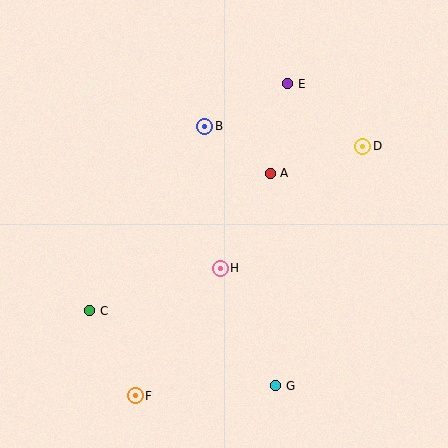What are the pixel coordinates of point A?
Point A is at (270, 173).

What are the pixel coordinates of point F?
Point F is at (135, 396).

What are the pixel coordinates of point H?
Point H is at (220, 268).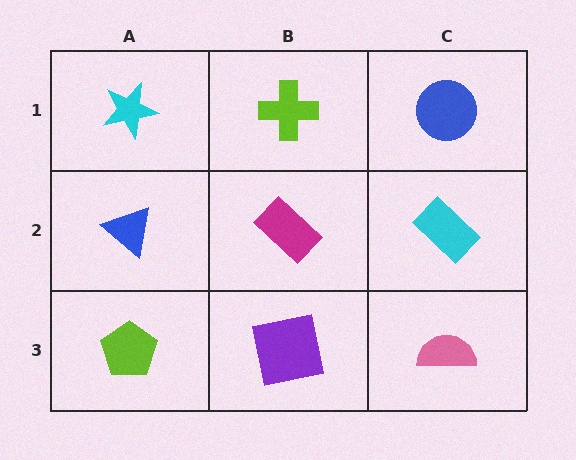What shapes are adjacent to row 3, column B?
A magenta rectangle (row 2, column B), a lime pentagon (row 3, column A), a pink semicircle (row 3, column C).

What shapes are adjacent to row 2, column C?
A blue circle (row 1, column C), a pink semicircle (row 3, column C), a magenta rectangle (row 2, column B).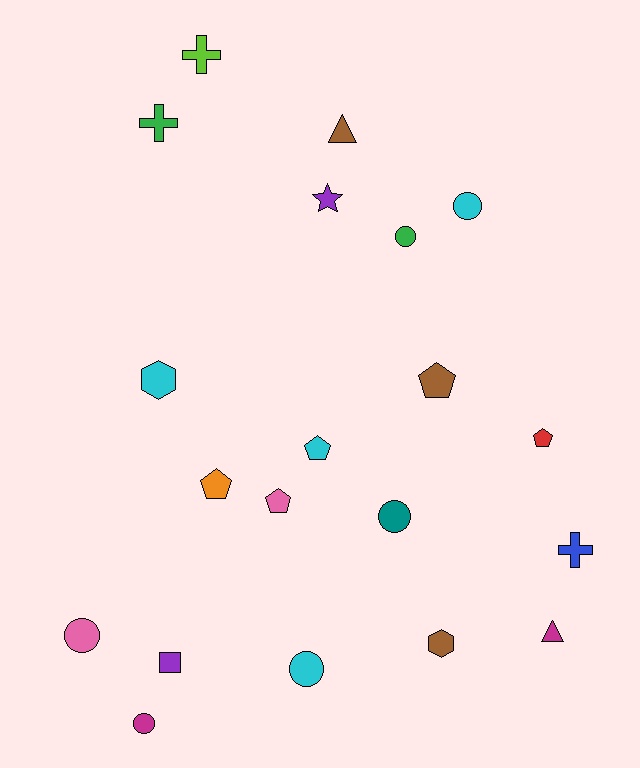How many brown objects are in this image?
There are 3 brown objects.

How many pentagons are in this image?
There are 5 pentagons.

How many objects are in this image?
There are 20 objects.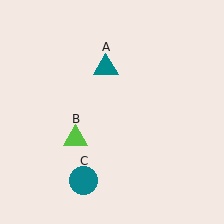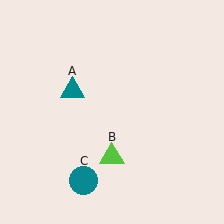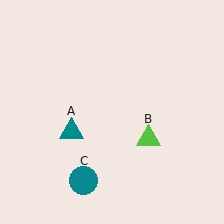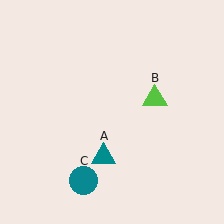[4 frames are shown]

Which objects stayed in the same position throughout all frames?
Teal circle (object C) remained stationary.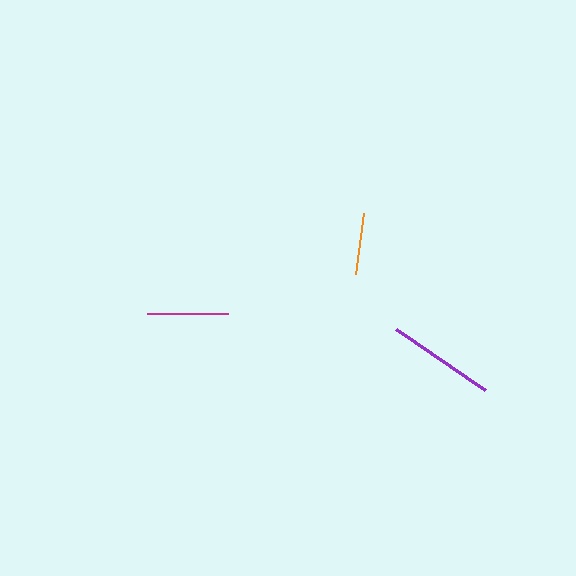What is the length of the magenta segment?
The magenta segment is approximately 81 pixels long.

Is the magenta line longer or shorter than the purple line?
The purple line is longer than the magenta line.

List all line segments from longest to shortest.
From longest to shortest: purple, magenta, orange.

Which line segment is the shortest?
The orange line is the shortest at approximately 62 pixels.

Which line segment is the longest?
The purple line is the longest at approximately 108 pixels.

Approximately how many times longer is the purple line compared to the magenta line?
The purple line is approximately 1.3 times the length of the magenta line.